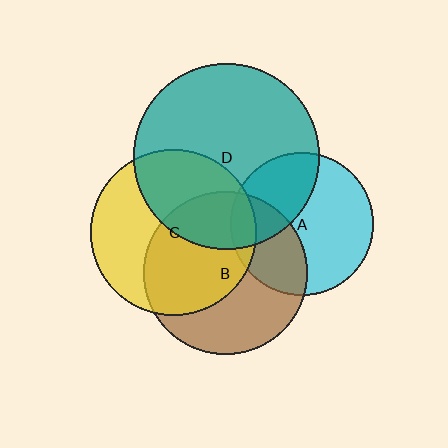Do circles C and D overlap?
Yes.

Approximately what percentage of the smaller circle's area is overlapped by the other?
Approximately 40%.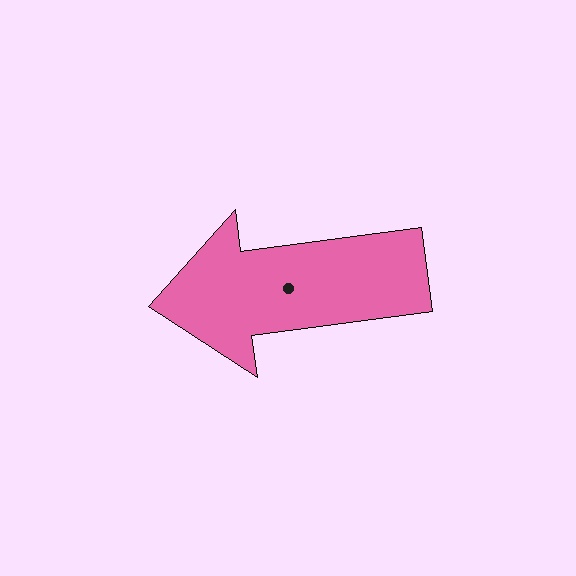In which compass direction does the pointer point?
West.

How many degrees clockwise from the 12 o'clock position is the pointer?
Approximately 262 degrees.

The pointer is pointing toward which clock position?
Roughly 9 o'clock.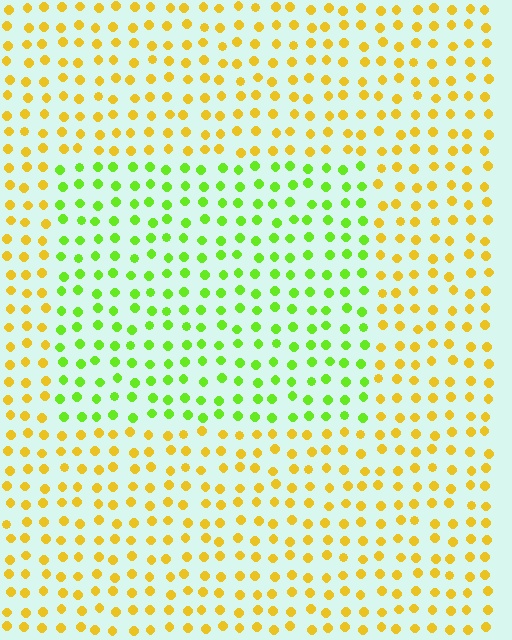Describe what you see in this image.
The image is filled with small yellow elements in a uniform arrangement. A rectangle-shaped region is visible where the elements are tinted to a slightly different hue, forming a subtle color boundary.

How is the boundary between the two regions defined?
The boundary is defined purely by a slight shift in hue (about 52 degrees). Spacing, size, and orientation are identical on both sides.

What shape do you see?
I see a rectangle.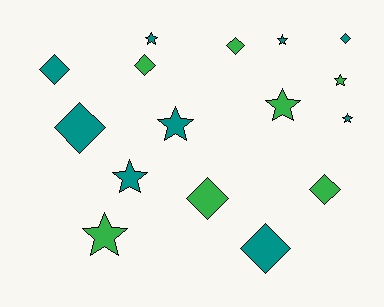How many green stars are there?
There are 3 green stars.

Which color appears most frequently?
Teal, with 9 objects.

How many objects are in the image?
There are 16 objects.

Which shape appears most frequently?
Star, with 8 objects.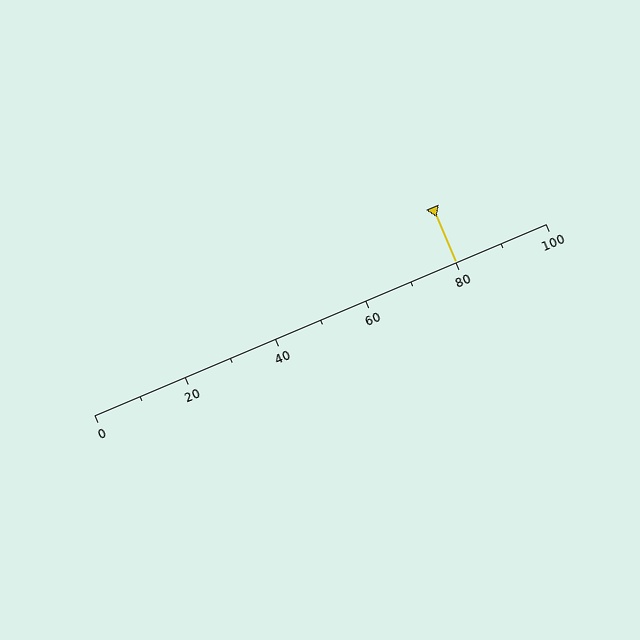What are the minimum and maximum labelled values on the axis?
The axis runs from 0 to 100.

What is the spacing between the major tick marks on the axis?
The major ticks are spaced 20 apart.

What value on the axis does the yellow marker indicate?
The marker indicates approximately 80.